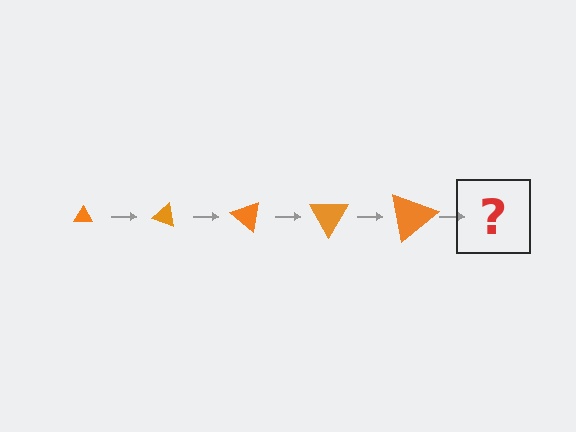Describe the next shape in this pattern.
It should be a triangle, larger than the previous one and rotated 100 degrees from the start.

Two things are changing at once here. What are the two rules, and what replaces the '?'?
The two rules are that the triangle grows larger each step and it rotates 20 degrees each step. The '?' should be a triangle, larger than the previous one and rotated 100 degrees from the start.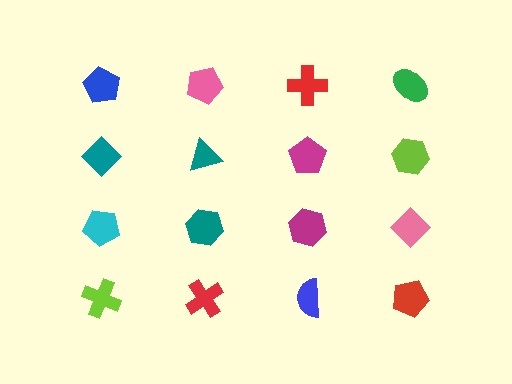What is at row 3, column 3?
A magenta hexagon.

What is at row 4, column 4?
A red pentagon.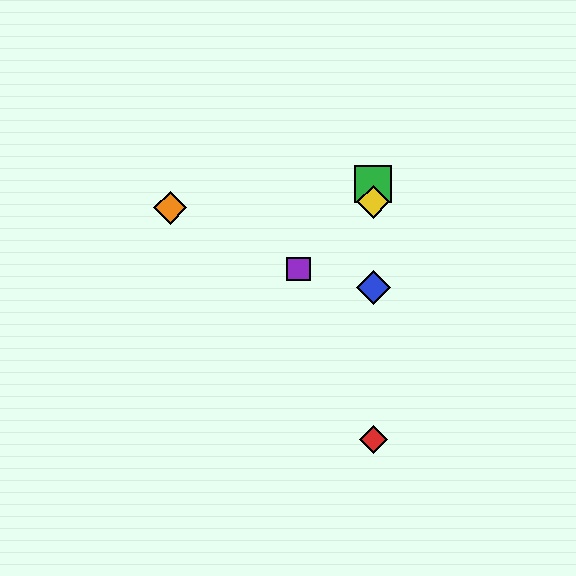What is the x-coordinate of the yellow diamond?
The yellow diamond is at x≈373.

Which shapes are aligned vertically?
The red diamond, the blue diamond, the green square, the yellow diamond are aligned vertically.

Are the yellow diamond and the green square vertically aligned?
Yes, both are at x≈373.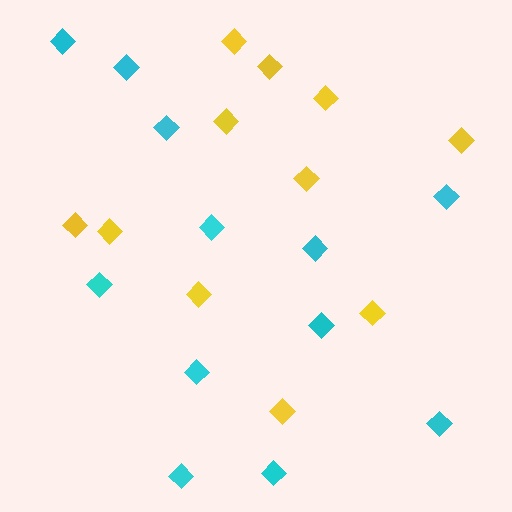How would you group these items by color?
There are 2 groups: one group of cyan diamonds (12) and one group of yellow diamonds (11).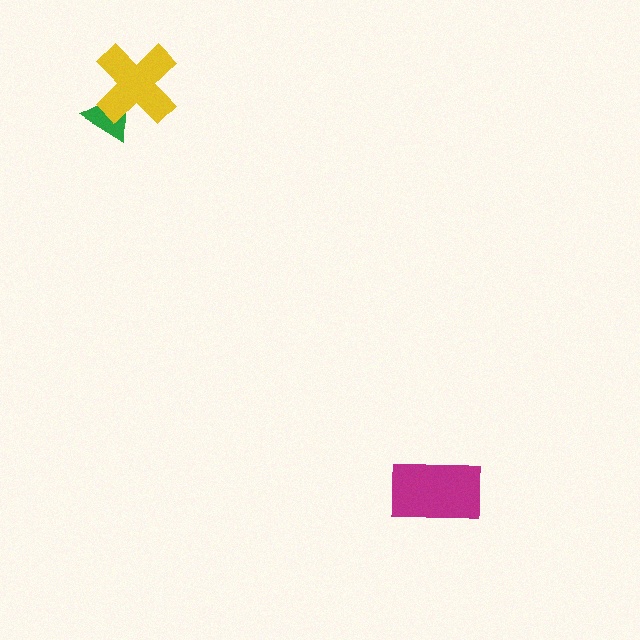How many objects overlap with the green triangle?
1 object overlaps with the green triangle.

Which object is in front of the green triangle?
The yellow cross is in front of the green triangle.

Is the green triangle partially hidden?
Yes, it is partially covered by another shape.